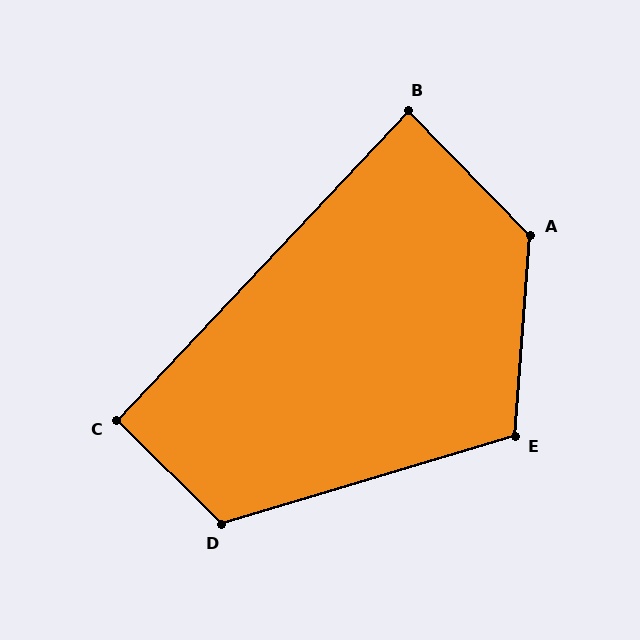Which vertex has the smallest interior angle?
B, at approximately 88 degrees.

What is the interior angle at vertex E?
Approximately 111 degrees (obtuse).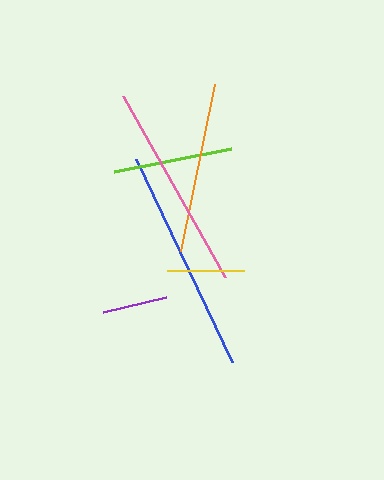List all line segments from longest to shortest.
From longest to shortest: blue, pink, orange, lime, yellow, purple.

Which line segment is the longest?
The blue line is the longest at approximately 225 pixels.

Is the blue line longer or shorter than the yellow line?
The blue line is longer than the yellow line.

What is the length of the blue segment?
The blue segment is approximately 225 pixels long.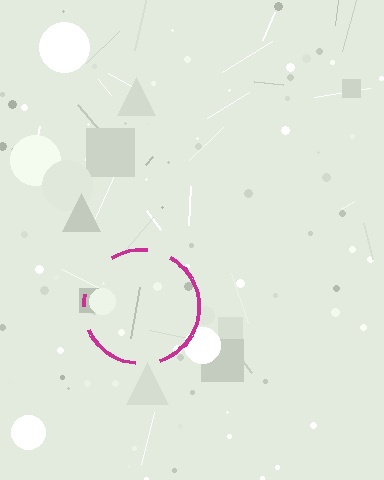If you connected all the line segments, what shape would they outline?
They would outline a circle.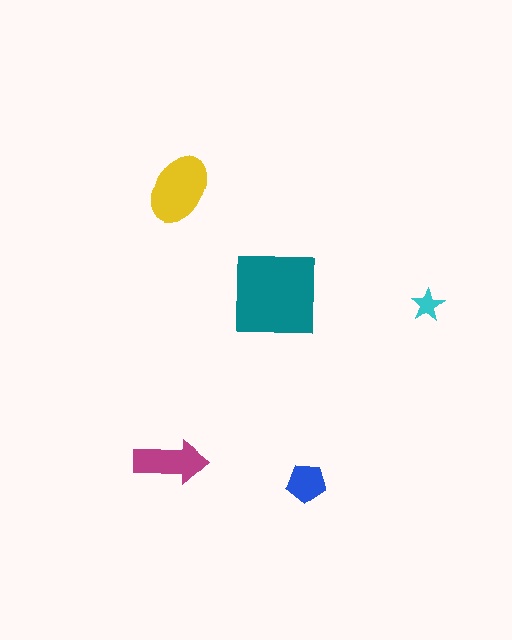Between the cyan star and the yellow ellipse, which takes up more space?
The yellow ellipse.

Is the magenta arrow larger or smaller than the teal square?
Smaller.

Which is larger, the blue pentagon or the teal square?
The teal square.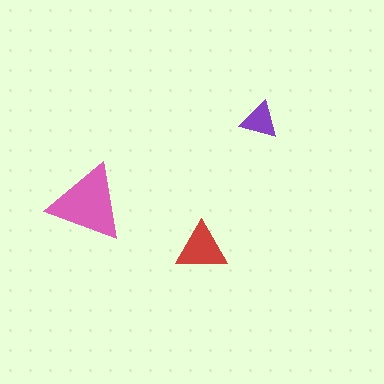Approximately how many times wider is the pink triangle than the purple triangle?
About 2 times wider.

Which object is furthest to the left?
The pink triangle is leftmost.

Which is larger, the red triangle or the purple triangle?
The red one.